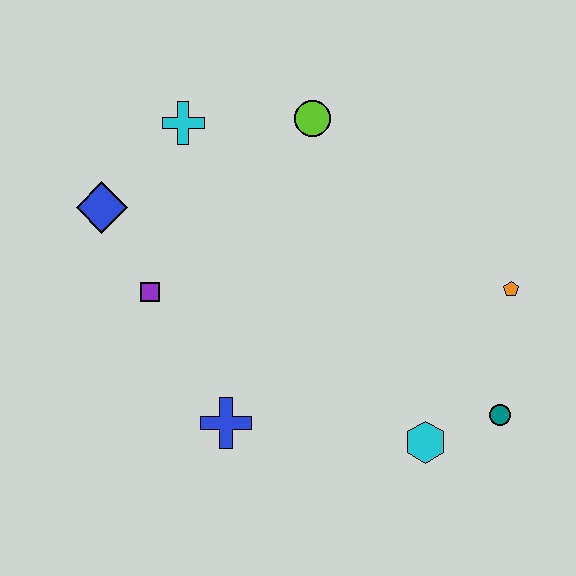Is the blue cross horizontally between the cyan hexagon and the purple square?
Yes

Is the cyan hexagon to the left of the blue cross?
No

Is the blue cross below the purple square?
Yes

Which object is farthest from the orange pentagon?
The blue diamond is farthest from the orange pentagon.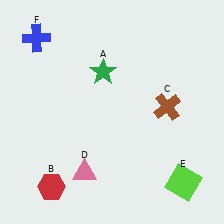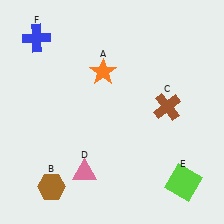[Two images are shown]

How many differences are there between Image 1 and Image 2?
There are 2 differences between the two images.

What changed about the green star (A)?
In Image 1, A is green. In Image 2, it changed to orange.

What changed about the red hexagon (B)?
In Image 1, B is red. In Image 2, it changed to brown.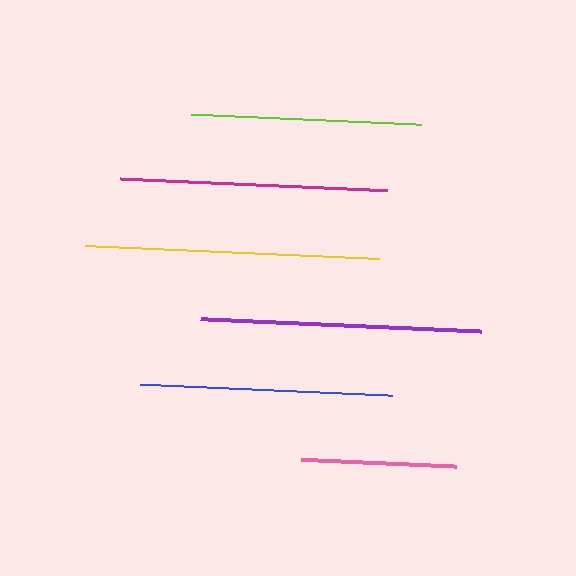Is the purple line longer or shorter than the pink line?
The purple line is longer than the pink line.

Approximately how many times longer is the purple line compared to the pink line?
The purple line is approximately 1.8 times the length of the pink line.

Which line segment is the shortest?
The pink line is the shortest at approximately 156 pixels.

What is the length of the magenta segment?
The magenta segment is approximately 268 pixels long.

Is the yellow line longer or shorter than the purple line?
The yellow line is longer than the purple line.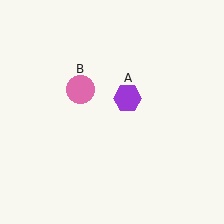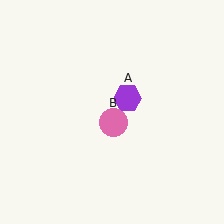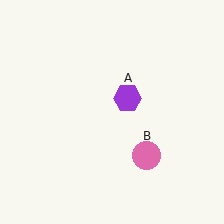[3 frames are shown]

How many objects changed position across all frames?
1 object changed position: pink circle (object B).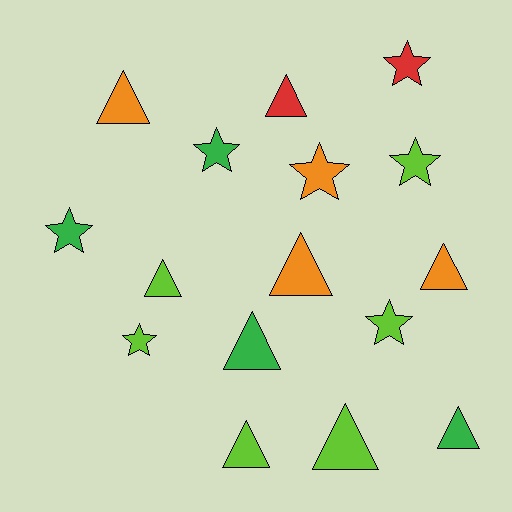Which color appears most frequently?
Lime, with 6 objects.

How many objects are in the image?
There are 16 objects.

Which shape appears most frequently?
Triangle, with 9 objects.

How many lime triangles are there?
There are 3 lime triangles.